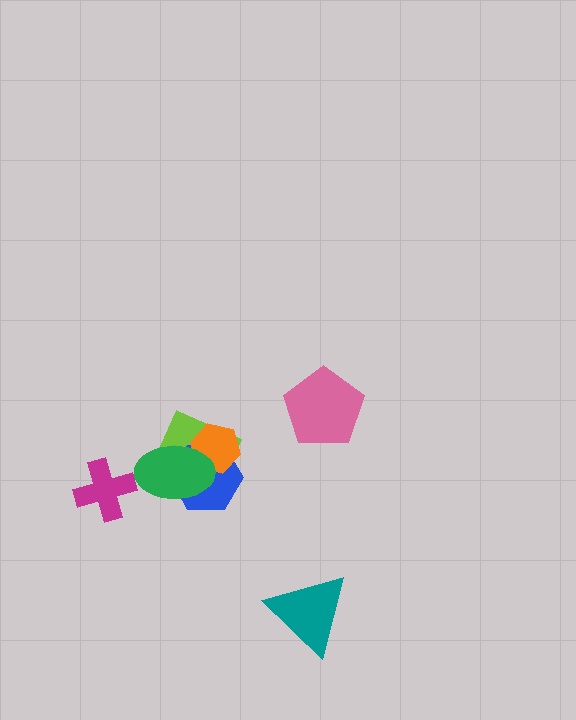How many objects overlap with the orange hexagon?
3 objects overlap with the orange hexagon.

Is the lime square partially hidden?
Yes, it is partially covered by another shape.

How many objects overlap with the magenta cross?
0 objects overlap with the magenta cross.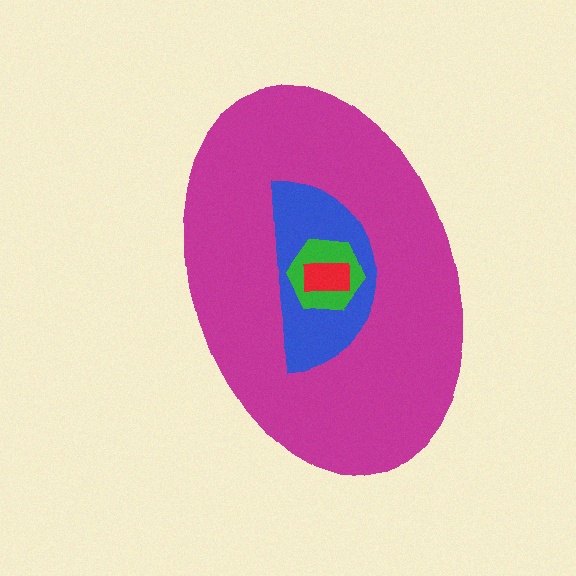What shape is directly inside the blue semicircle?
The green hexagon.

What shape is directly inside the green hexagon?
The red rectangle.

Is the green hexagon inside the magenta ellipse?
Yes.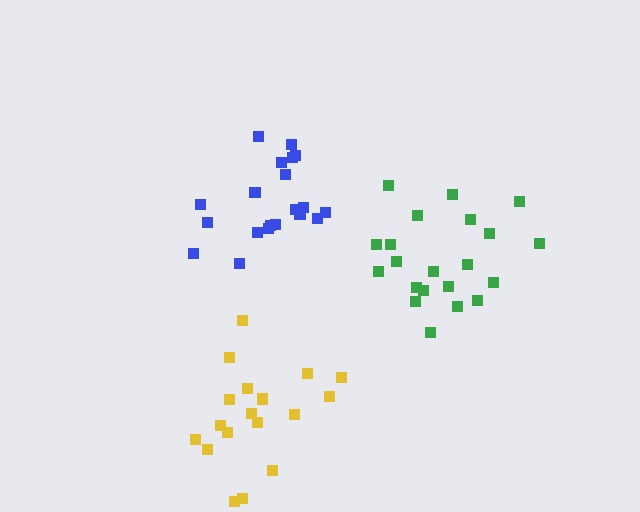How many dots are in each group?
Group 1: 20 dots, Group 2: 21 dots, Group 3: 18 dots (59 total).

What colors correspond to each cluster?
The clusters are colored: blue, green, yellow.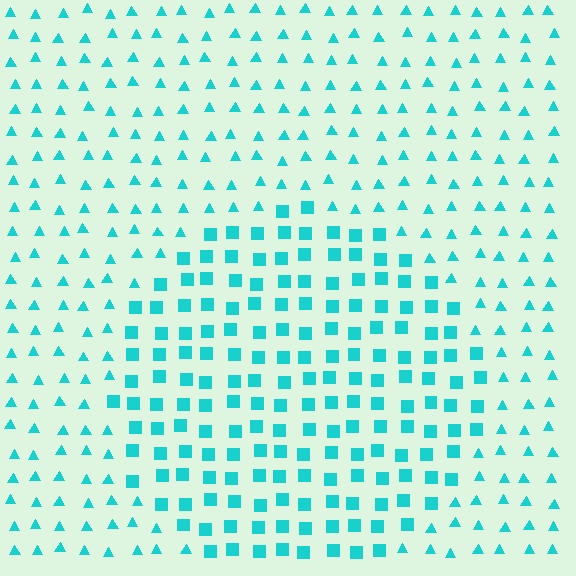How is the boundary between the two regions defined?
The boundary is defined by a change in element shape: squares inside vs. triangles outside. All elements share the same color and spacing.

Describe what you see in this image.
The image is filled with small cyan elements arranged in a uniform grid. A circle-shaped region contains squares, while the surrounding area contains triangles. The boundary is defined purely by the change in element shape.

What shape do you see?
I see a circle.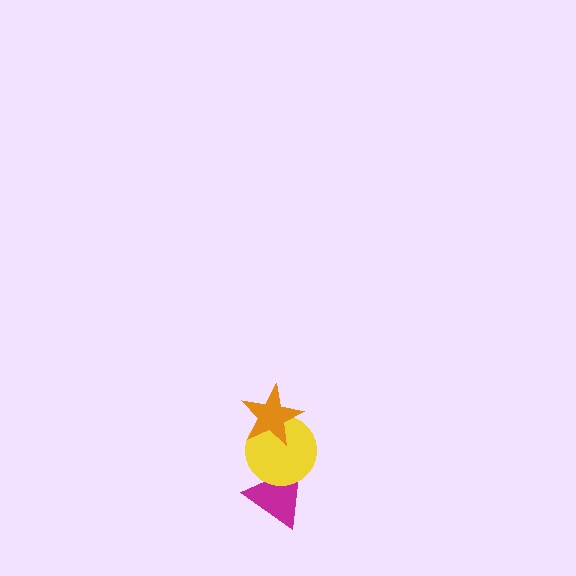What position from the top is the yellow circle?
The yellow circle is 2nd from the top.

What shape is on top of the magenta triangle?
The yellow circle is on top of the magenta triangle.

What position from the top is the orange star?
The orange star is 1st from the top.